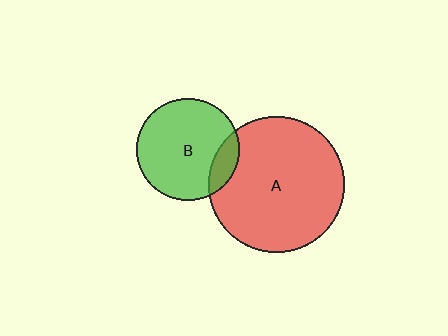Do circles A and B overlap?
Yes.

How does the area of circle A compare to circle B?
Approximately 1.8 times.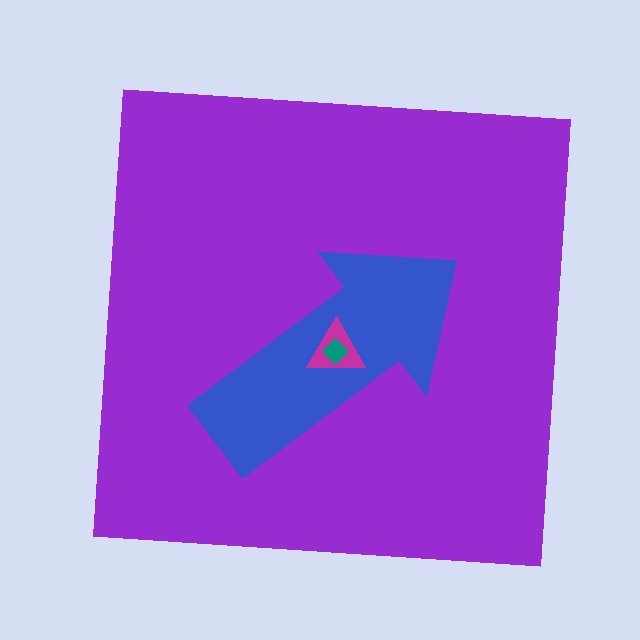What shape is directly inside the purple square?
The blue arrow.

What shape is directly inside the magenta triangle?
The teal diamond.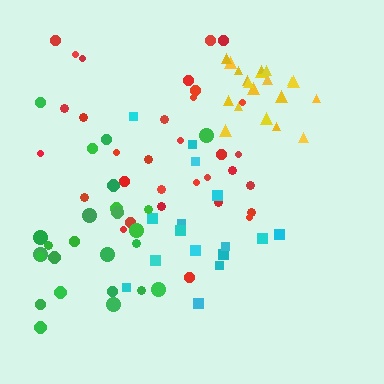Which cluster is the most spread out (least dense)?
Red.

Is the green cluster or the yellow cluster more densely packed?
Yellow.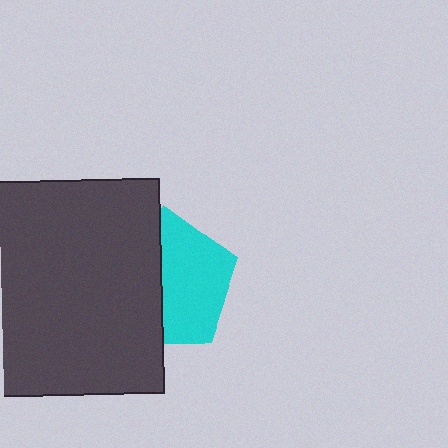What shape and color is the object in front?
The object in front is a dark gray square.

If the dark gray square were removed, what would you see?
You would see the complete cyan pentagon.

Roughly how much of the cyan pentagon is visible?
About half of it is visible (roughly 52%).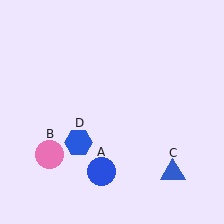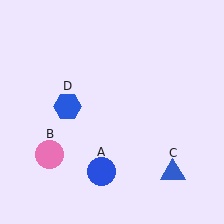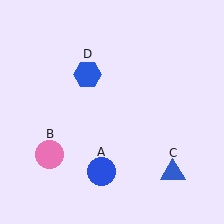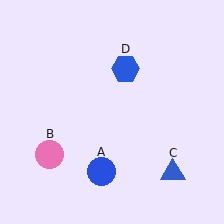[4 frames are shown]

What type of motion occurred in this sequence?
The blue hexagon (object D) rotated clockwise around the center of the scene.